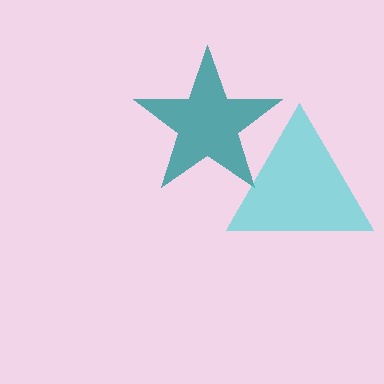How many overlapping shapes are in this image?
There are 2 overlapping shapes in the image.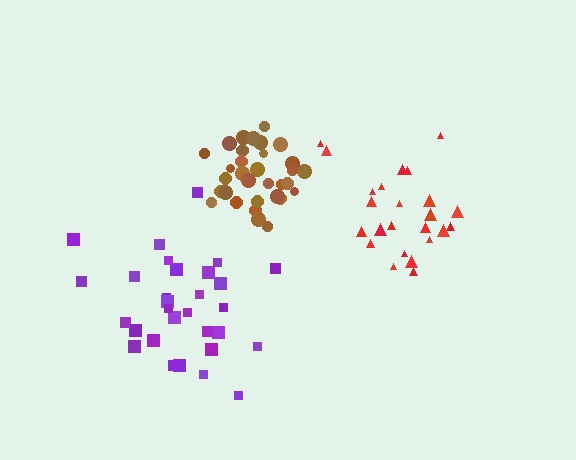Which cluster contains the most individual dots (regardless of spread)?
Brown (32).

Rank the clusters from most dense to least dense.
brown, purple, red.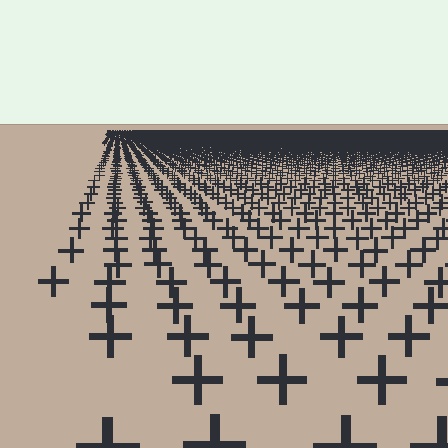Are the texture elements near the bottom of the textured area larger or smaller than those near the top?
Larger. Near the bottom, elements are closer to the viewer and appear at a bigger on-screen size.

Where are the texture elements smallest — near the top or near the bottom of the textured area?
Near the top.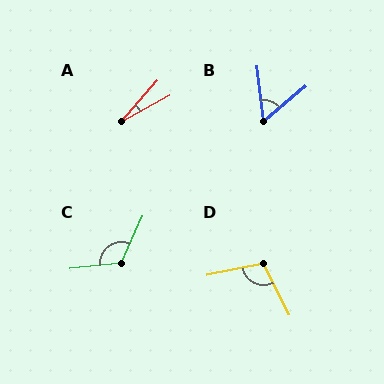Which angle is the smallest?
A, at approximately 20 degrees.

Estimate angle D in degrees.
Approximately 106 degrees.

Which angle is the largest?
C, at approximately 120 degrees.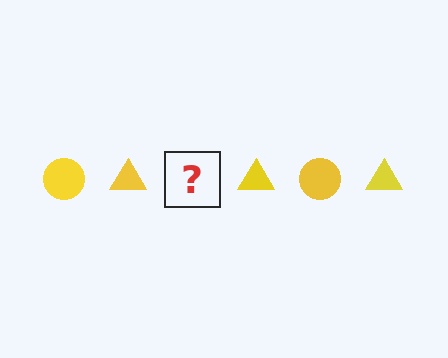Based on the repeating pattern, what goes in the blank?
The blank should be a yellow circle.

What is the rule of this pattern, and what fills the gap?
The rule is that the pattern cycles through circle, triangle shapes in yellow. The gap should be filled with a yellow circle.